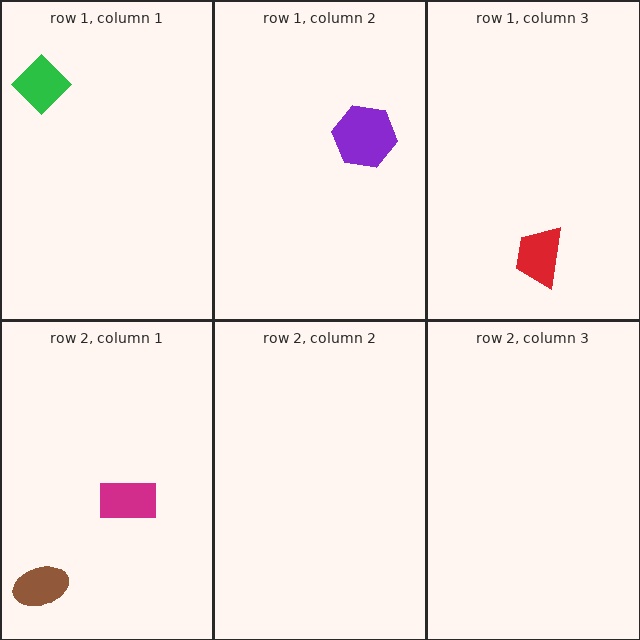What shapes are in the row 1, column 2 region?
The purple hexagon.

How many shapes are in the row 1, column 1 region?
1.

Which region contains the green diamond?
The row 1, column 1 region.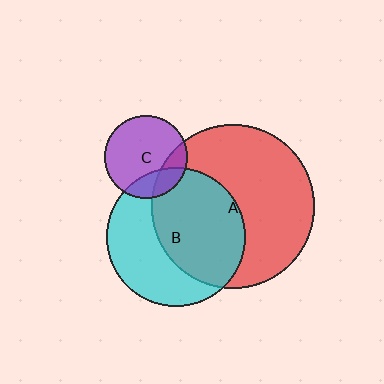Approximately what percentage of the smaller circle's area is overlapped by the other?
Approximately 20%.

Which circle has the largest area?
Circle A (red).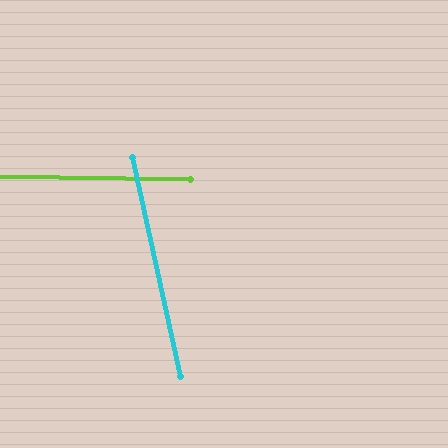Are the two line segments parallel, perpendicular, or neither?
Neither parallel nor perpendicular — they differ by about 77°.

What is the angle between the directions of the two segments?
Approximately 77 degrees.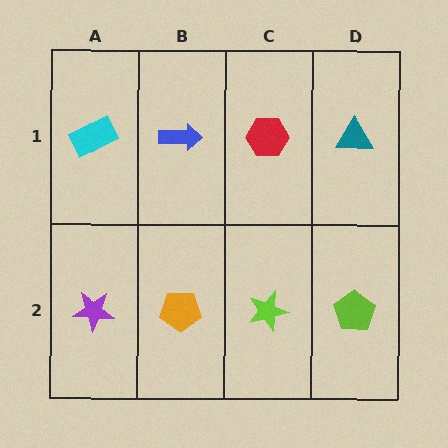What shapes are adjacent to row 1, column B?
An orange pentagon (row 2, column B), a cyan rectangle (row 1, column A), a red hexagon (row 1, column C).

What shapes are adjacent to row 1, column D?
A lime pentagon (row 2, column D), a red hexagon (row 1, column C).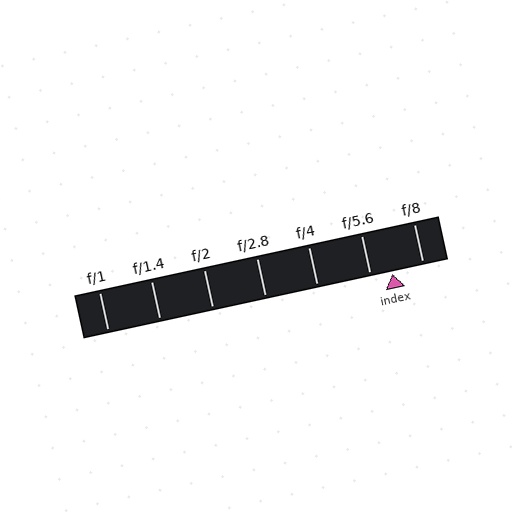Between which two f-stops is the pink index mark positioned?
The index mark is between f/5.6 and f/8.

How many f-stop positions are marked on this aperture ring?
There are 7 f-stop positions marked.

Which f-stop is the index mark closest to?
The index mark is closest to f/5.6.